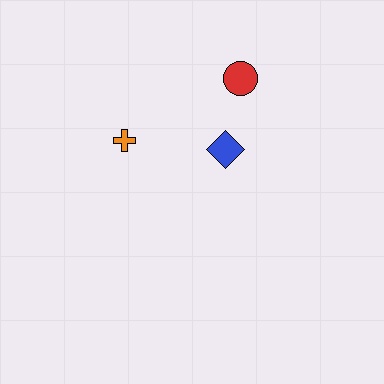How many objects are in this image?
There are 3 objects.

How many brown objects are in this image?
There are no brown objects.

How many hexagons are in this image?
There are no hexagons.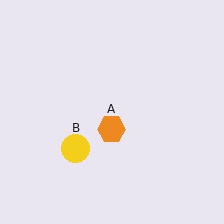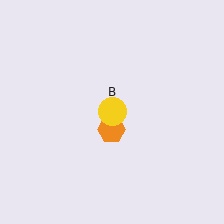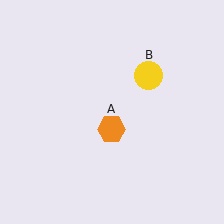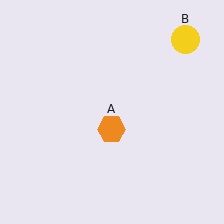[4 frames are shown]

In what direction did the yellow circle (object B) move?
The yellow circle (object B) moved up and to the right.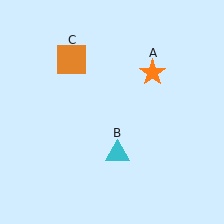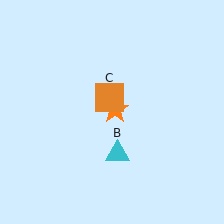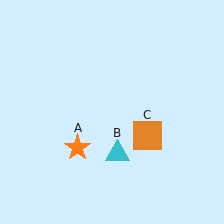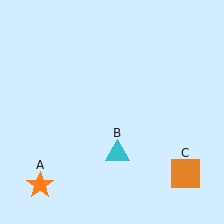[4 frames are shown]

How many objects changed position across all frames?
2 objects changed position: orange star (object A), orange square (object C).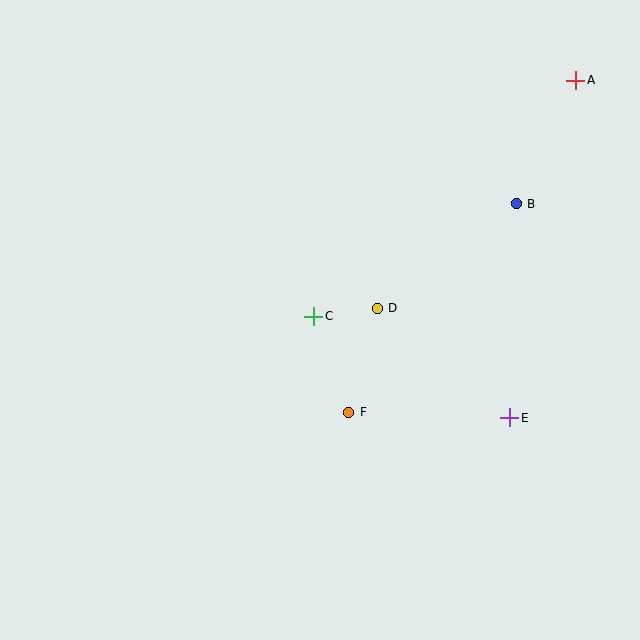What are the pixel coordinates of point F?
Point F is at (349, 412).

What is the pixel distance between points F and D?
The distance between F and D is 108 pixels.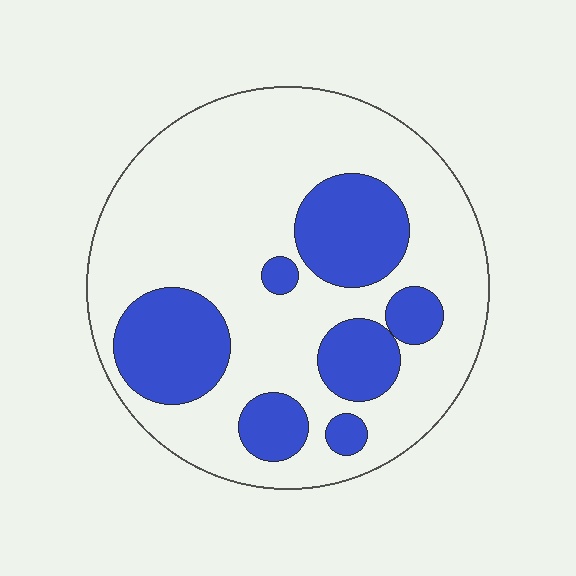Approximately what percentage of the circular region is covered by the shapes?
Approximately 30%.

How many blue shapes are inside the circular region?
7.